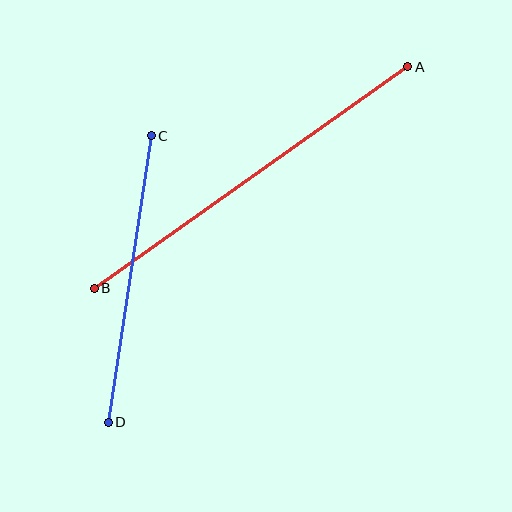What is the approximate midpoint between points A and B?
The midpoint is at approximately (251, 178) pixels.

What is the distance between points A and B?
The distance is approximately 384 pixels.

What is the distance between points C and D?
The distance is approximately 290 pixels.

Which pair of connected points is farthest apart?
Points A and B are farthest apart.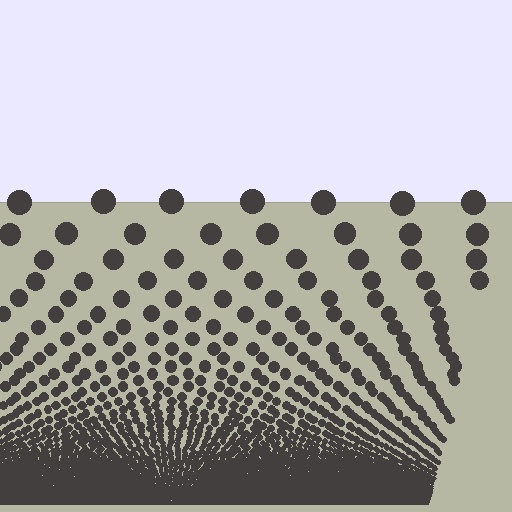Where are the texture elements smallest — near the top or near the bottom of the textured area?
Near the bottom.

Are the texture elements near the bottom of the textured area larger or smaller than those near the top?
Smaller. The gradient is inverted — elements near the bottom are smaller and denser.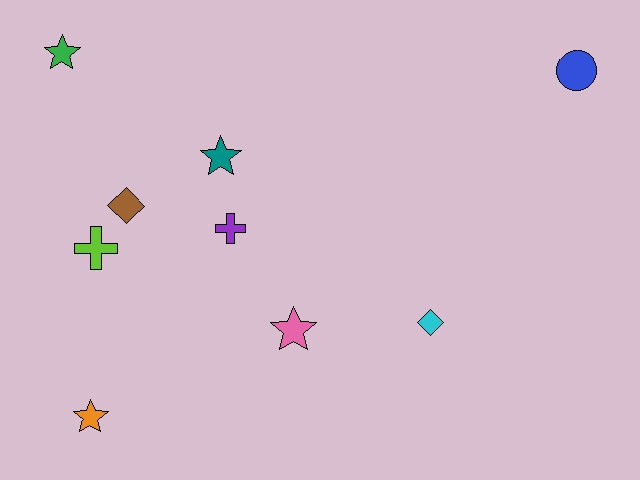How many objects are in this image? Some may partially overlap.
There are 9 objects.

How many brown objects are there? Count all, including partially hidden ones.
There is 1 brown object.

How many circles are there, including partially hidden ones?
There is 1 circle.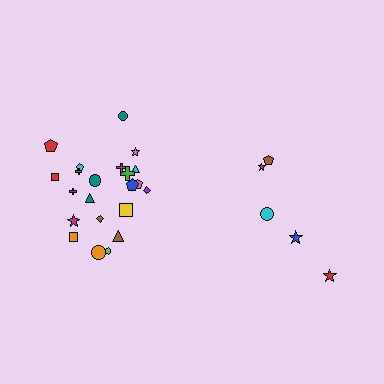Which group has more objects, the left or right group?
The left group.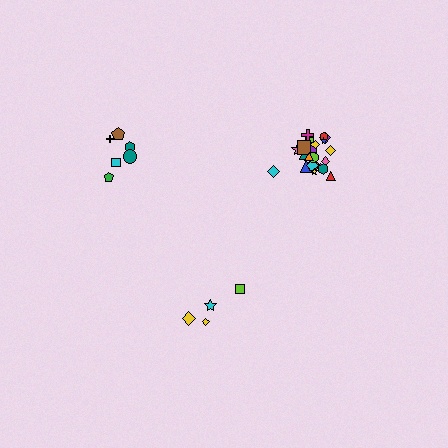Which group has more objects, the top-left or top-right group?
The top-right group.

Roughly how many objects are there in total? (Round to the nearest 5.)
Roughly 30 objects in total.